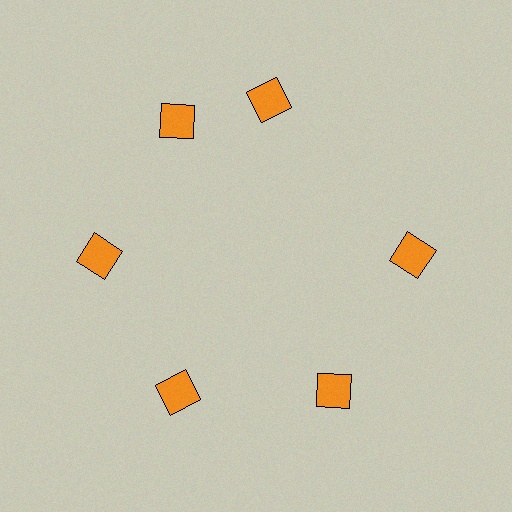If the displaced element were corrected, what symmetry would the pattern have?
It would have 6-fold rotational symmetry — the pattern would map onto itself every 60 degrees.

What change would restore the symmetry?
The symmetry would be restored by rotating it back into even spacing with its neighbors so that all 6 diamonds sit at equal angles and equal distance from the center.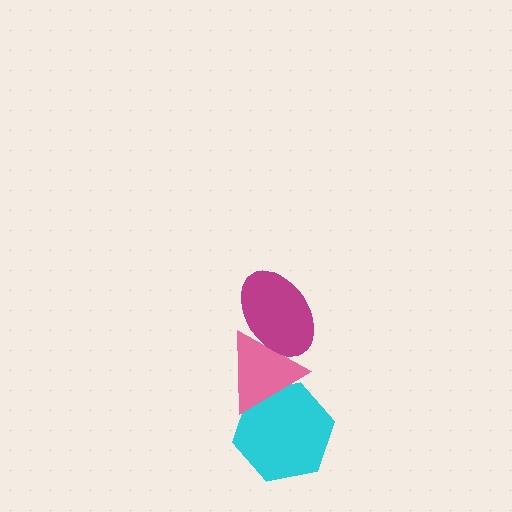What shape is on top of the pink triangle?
The magenta ellipse is on top of the pink triangle.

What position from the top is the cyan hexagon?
The cyan hexagon is 3rd from the top.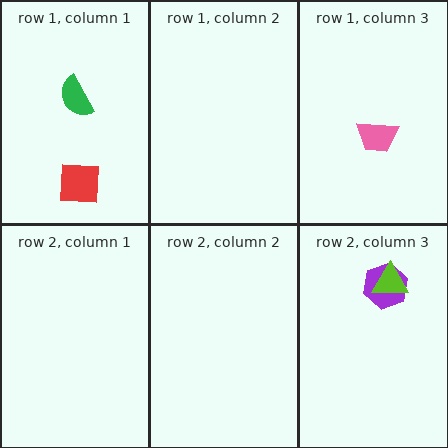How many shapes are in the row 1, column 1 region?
2.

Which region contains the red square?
The row 1, column 1 region.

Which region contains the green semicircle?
The row 1, column 1 region.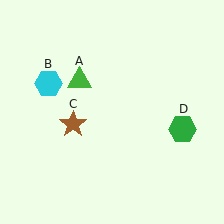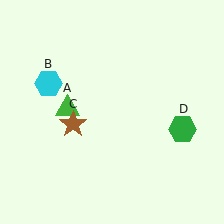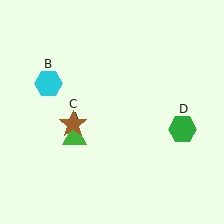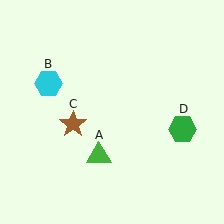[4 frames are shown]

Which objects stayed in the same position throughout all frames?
Cyan hexagon (object B) and brown star (object C) and green hexagon (object D) remained stationary.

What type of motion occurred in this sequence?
The green triangle (object A) rotated counterclockwise around the center of the scene.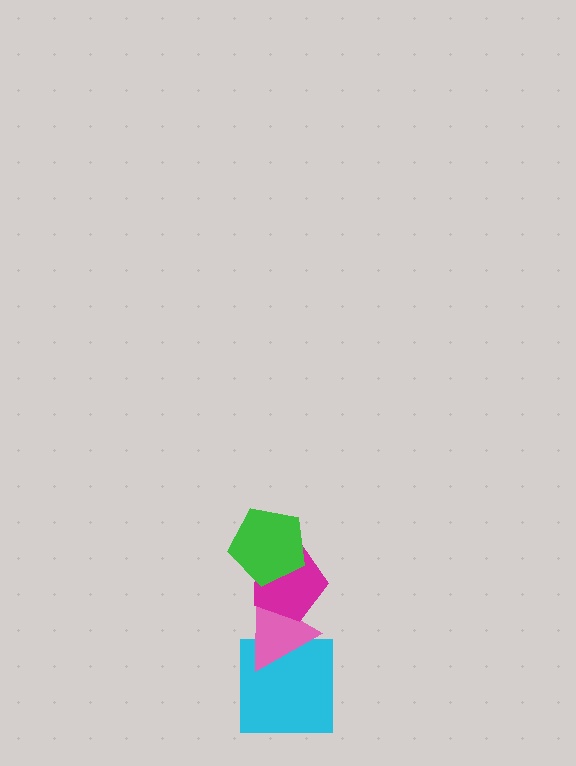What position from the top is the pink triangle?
The pink triangle is 3rd from the top.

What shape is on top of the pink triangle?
The magenta pentagon is on top of the pink triangle.